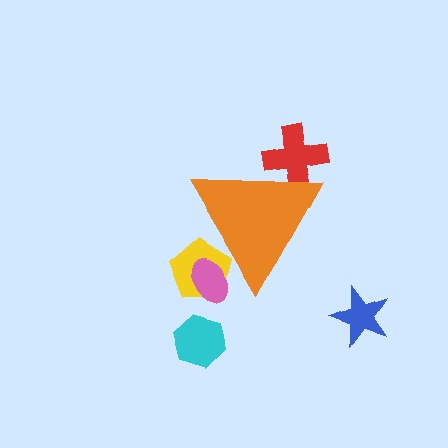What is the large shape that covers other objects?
An orange triangle.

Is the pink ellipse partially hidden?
Yes, the pink ellipse is partially hidden behind the orange triangle.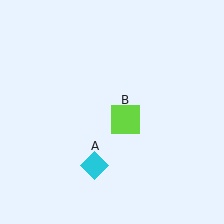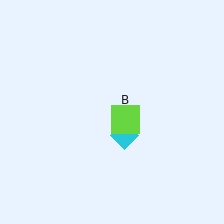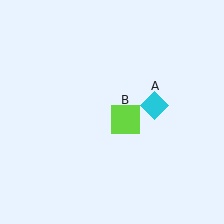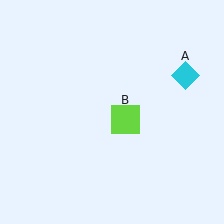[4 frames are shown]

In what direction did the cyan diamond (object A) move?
The cyan diamond (object A) moved up and to the right.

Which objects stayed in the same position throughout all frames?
Lime square (object B) remained stationary.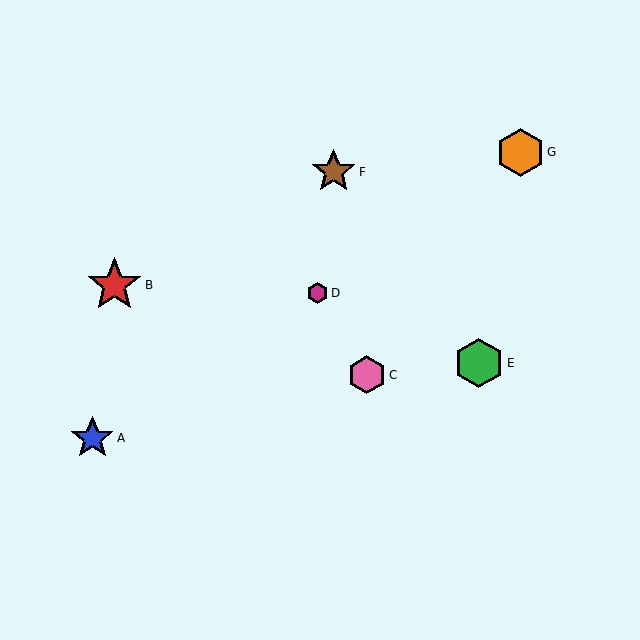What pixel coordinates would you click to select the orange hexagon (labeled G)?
Click at (520, 152) to select the orange hexagon G.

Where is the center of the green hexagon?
The center of the green hexagon is at (479, 363).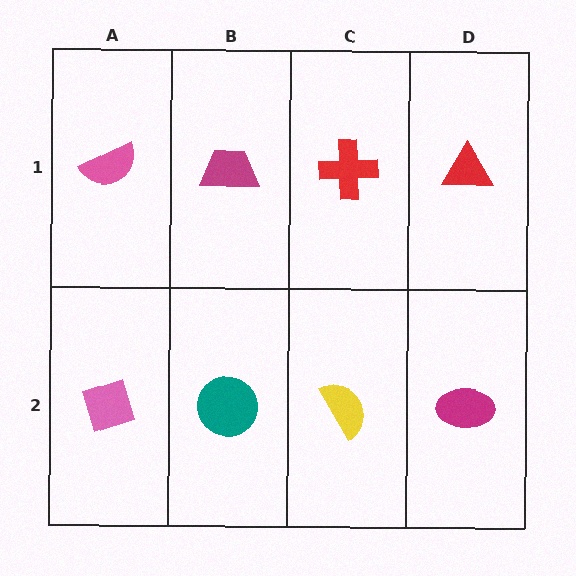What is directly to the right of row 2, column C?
A magenta ellipse.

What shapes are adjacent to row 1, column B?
A teal circle (row 2, column B), a pink semicircle (row 1, column A), a red cross (row 1, column C).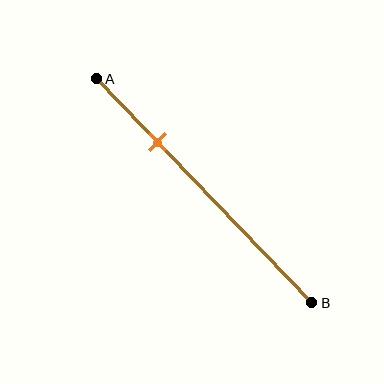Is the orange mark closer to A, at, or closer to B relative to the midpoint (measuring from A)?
The orange mark is closer to point A than the midpoint of segment AB.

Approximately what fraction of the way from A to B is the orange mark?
The orange mark is approximately 30% of the way from A to B.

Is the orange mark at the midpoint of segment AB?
No, the mark is at about 30% from A, not at the 50% midpoint.